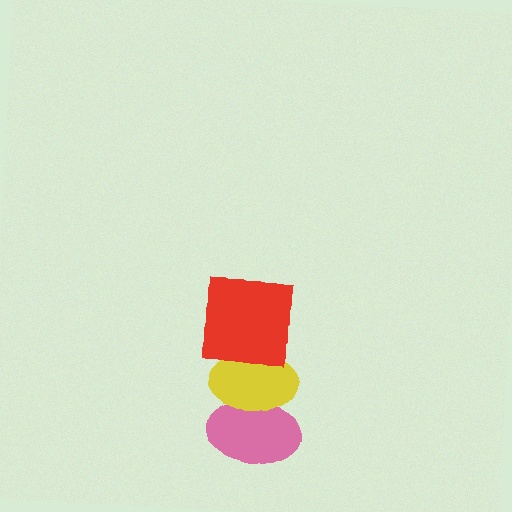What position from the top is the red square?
The red square is 1st from the top.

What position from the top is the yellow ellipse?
The yellow ellipse is 2nd from the top.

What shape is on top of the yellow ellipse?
The red square is on top of the yellow ellipse.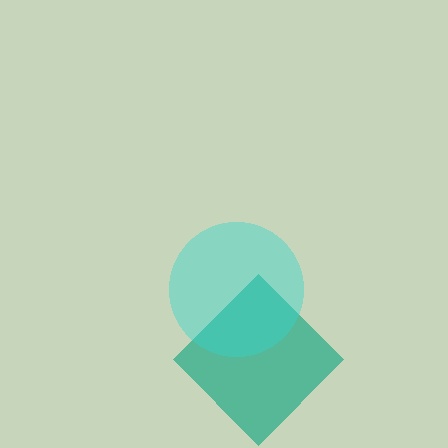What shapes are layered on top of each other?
The layered shapes are: a teal diamond, a cyan circle.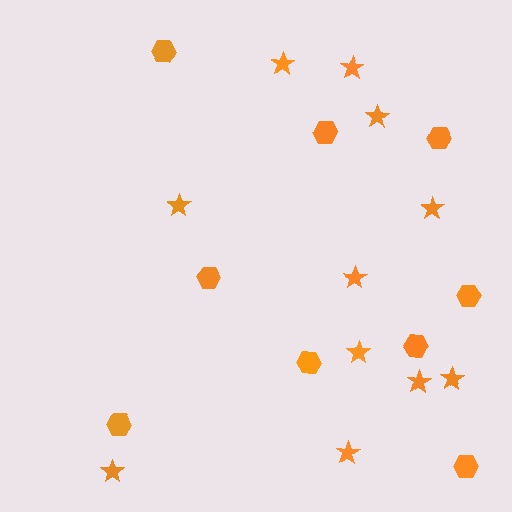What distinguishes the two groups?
There are 2 groups: one group of hexagons (9) and one group of stars (11).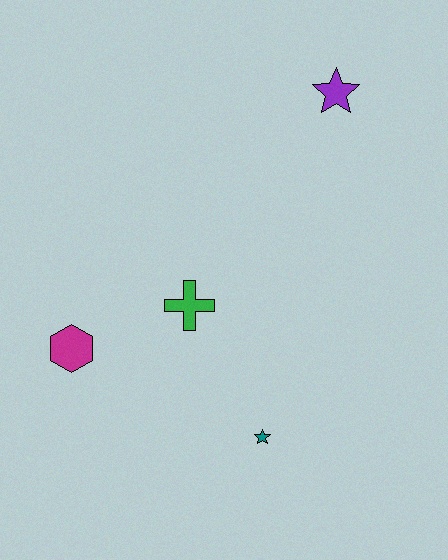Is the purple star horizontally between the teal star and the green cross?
No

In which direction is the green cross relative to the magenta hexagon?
The green cross is to the right of the magenta hexagon.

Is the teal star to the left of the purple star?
Yes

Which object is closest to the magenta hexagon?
The green cross is closest to the magenta hexagon.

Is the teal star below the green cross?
Yes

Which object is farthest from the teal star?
The purple star is farthest from the teal star.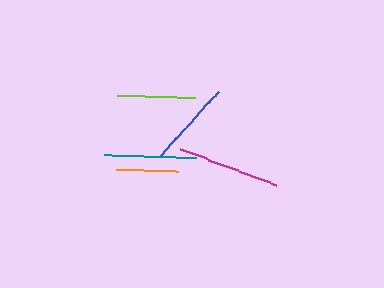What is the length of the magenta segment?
The magenta segment is approximately 103 pixels long.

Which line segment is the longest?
The magenta line is the longest at approximately 103 pixels.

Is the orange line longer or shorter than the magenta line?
The magenta line is longer than the orange line.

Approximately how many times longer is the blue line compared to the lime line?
The blue line is approximately 1.1 times the length of the lime line.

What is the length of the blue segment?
The blue segment is approximately 86 pixels long.